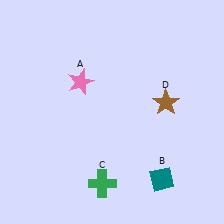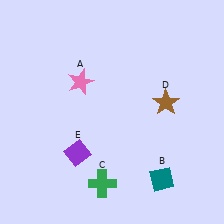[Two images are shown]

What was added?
A purple diamond (E) was added in Image 2.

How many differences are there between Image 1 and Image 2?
There is 1 difference between the two images.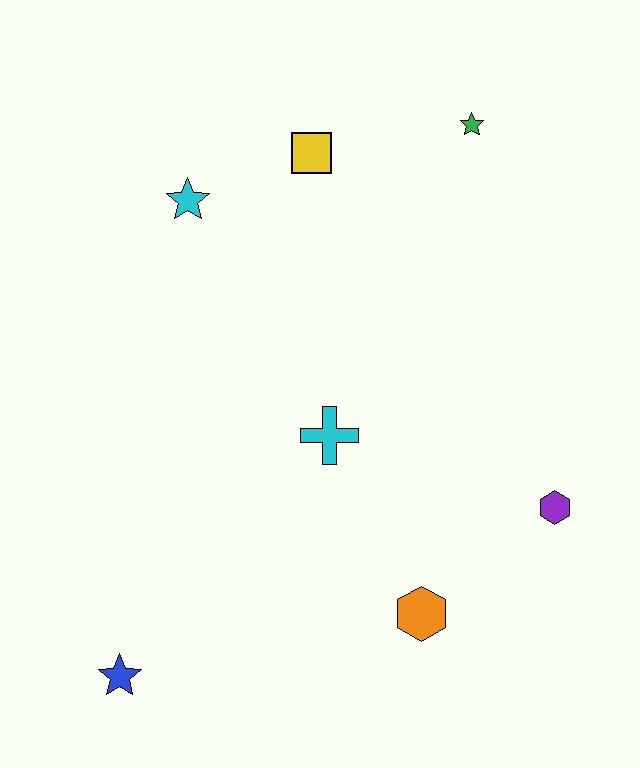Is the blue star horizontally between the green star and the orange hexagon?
No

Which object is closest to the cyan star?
The yellow square is closest to the cyan star.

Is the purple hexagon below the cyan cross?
Yes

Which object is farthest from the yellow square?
The blue star is farthest from the yellow square.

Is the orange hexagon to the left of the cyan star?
No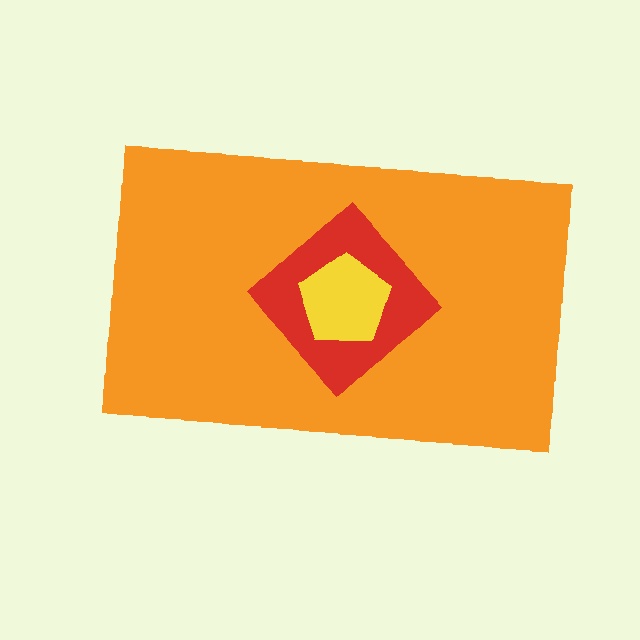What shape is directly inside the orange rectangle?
The red diamond.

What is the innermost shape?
The yellow pentagon.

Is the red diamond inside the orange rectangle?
Yes.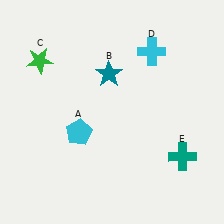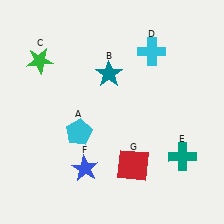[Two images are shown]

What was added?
A blue star (F), a red square (G) were added in Image 2.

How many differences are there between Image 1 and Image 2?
There are 2 differences between the two images.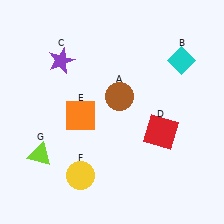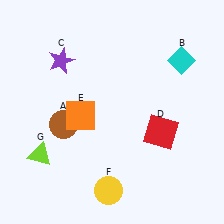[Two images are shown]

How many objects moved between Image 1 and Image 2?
2 objects moved between the two images.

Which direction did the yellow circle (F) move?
The yellow circle (F) moved right.